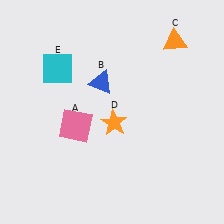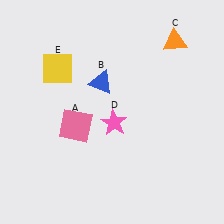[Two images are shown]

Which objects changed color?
D changed from orange to pink. E changed from cyan to yellow.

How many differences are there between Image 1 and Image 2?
There are 2 differences between the two images.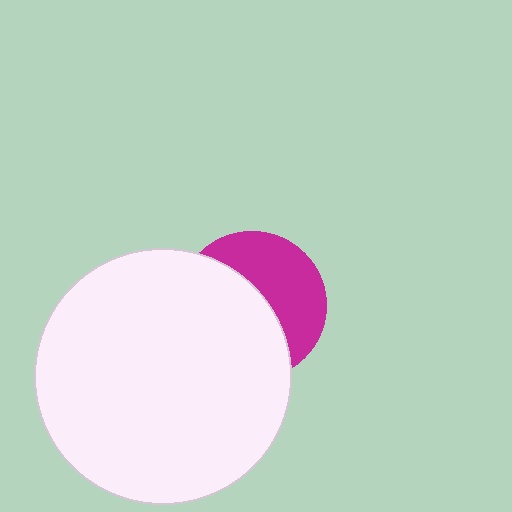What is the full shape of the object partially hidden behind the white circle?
The partially hidden object is a magenta circle.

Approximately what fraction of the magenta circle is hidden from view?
Roughly 56% of the magenta circle is hidden behind the white circle.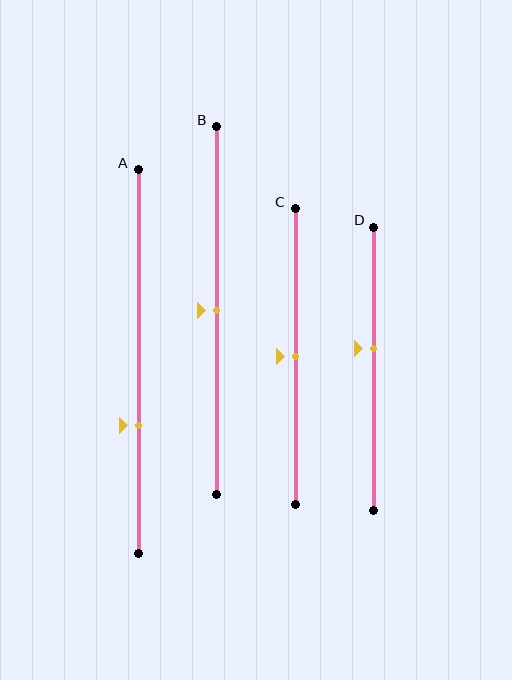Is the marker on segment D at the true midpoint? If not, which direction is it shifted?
No, the marker on segment D is shifted upward by about 7% of the segment length.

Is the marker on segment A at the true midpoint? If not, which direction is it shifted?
No, the marker on segment A is shifted downward by about 17% of the segment length.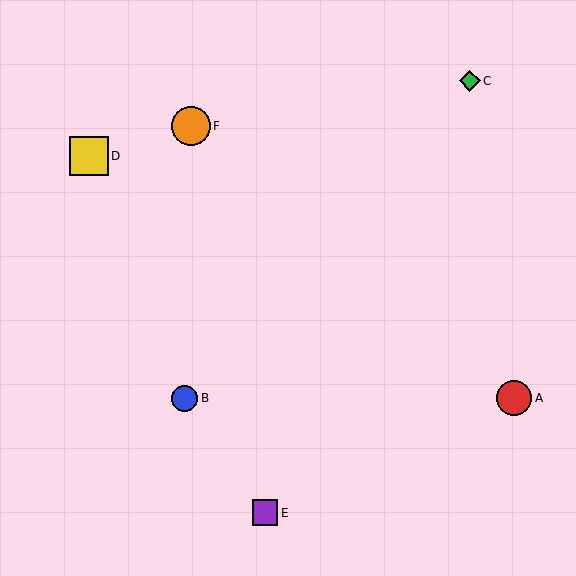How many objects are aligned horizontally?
2 objects (A, B) are aligned horizontally.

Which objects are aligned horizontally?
Objects A, B are aligned horizontally.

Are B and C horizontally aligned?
No, B is at y≈398 and C is at y≈81.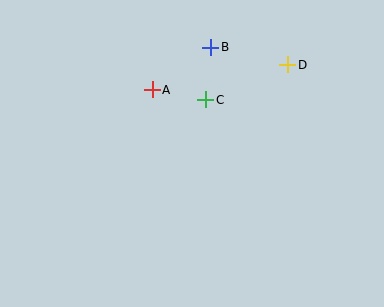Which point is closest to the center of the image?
Point C at (206, 100) is closest to the center.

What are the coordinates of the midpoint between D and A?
The midpoint between D and A is at (220, 77).